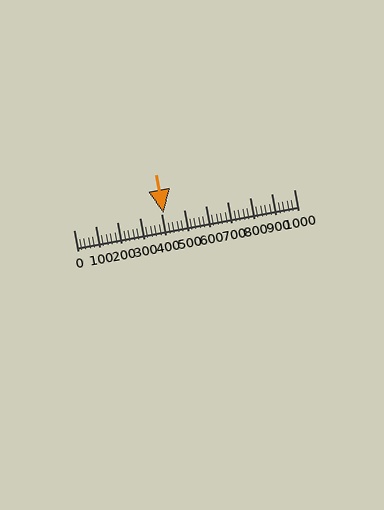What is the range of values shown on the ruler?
The ruler shows values from 0 to 1000.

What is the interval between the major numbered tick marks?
The major tick marks are spaced 100 units apart.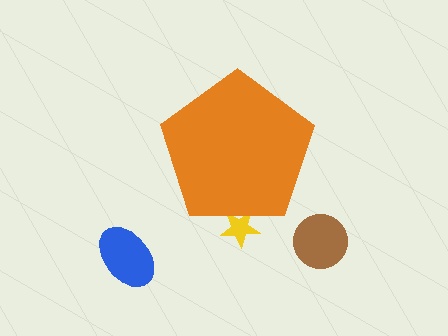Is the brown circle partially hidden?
No, the brown circle is fully visible.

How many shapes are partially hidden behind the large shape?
1 shape is partially hidden.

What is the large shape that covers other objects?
An orange pentagon.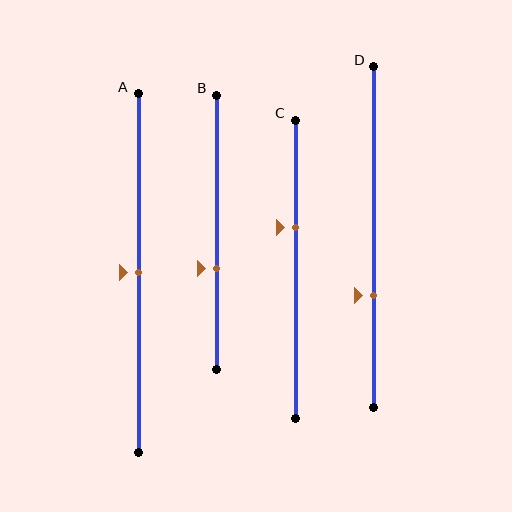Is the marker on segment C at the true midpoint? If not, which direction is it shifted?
No, the marker on segment C is shifted upward by about 14% of the segment length.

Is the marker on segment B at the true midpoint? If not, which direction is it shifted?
No, the marker on segment B is shifted downward by about 13% of the segment length.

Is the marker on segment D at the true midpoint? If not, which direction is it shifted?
No, the marker on segment D is shifted downward by about 17% of the segment length.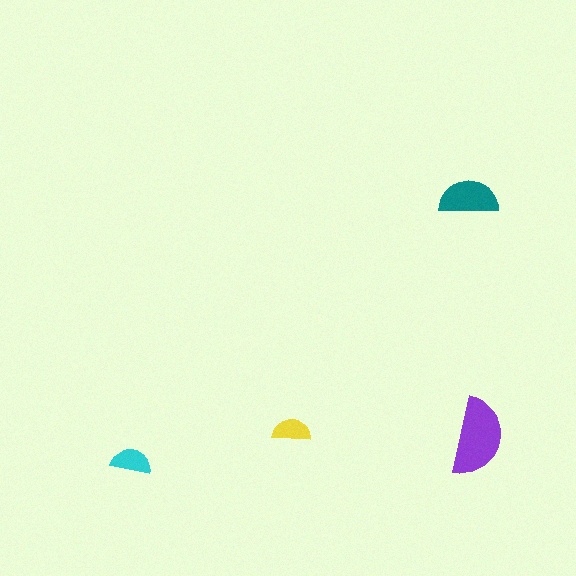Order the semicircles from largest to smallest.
the purple one, the teal one, the cyan one, the yellow one.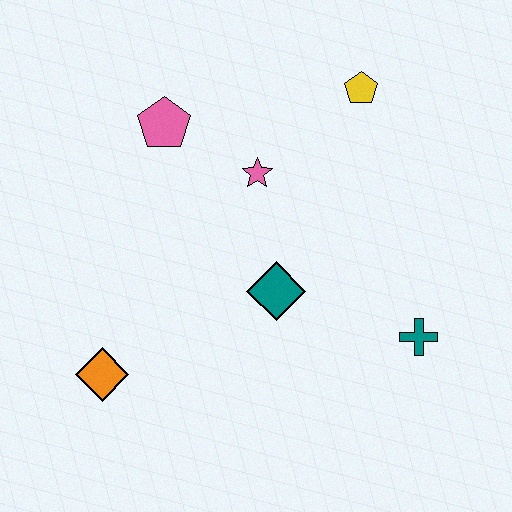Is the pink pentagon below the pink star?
No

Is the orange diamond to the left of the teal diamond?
Yes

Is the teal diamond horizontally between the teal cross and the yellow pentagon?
No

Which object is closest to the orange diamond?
The teal diamond is closest to the orange diamond.